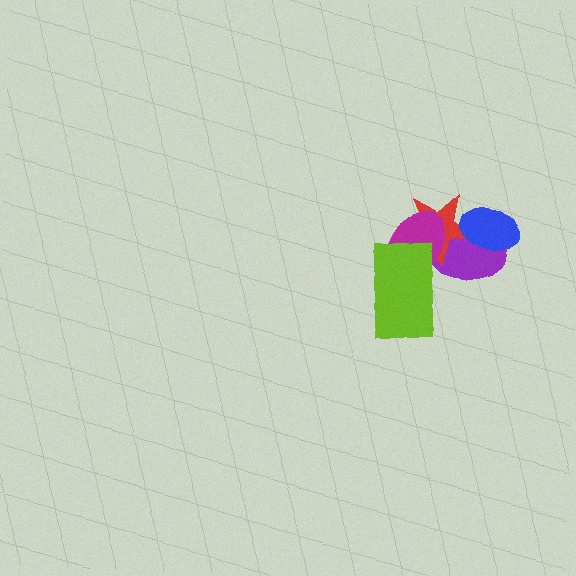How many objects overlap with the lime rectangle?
3 objects overlap with the lime rectangle.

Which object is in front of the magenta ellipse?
The lime rectangle is in front of the magenta ellipse.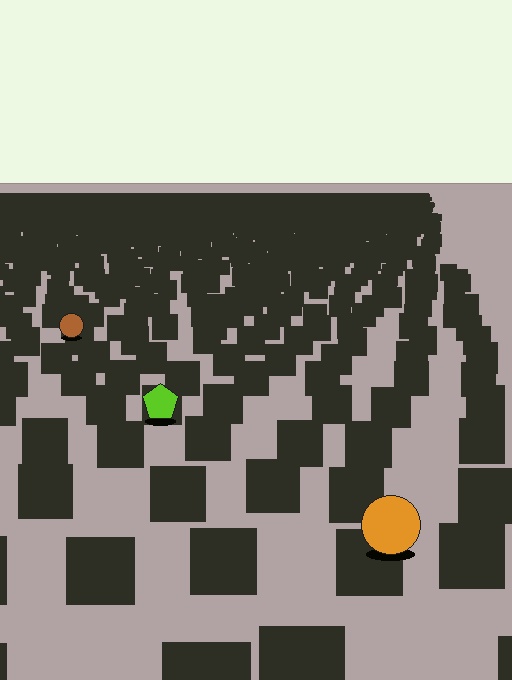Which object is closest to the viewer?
The orange circle is closest. The texture marks near it are larger and more spread out.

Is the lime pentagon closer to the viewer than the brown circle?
Yes. The lime pentagon is closer — you can tell from the texture gradient: the ground texture is coarser near it.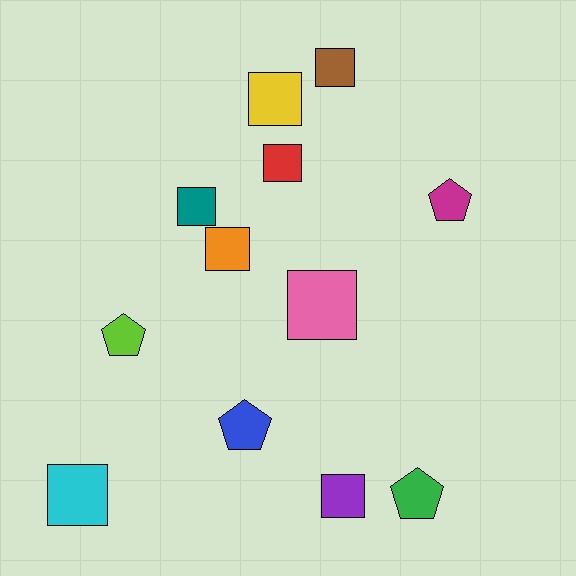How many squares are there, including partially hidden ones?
There are 8 squares.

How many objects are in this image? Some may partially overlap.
There are 12 objects.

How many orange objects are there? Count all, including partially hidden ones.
There is 1 orange object.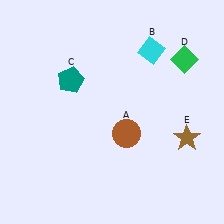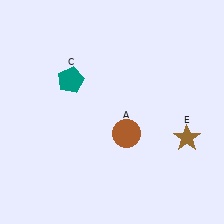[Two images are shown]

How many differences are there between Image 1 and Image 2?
There are 2 differences between the two images.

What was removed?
The green diamond (D), the cyan diamond (B) were removed in Image 2.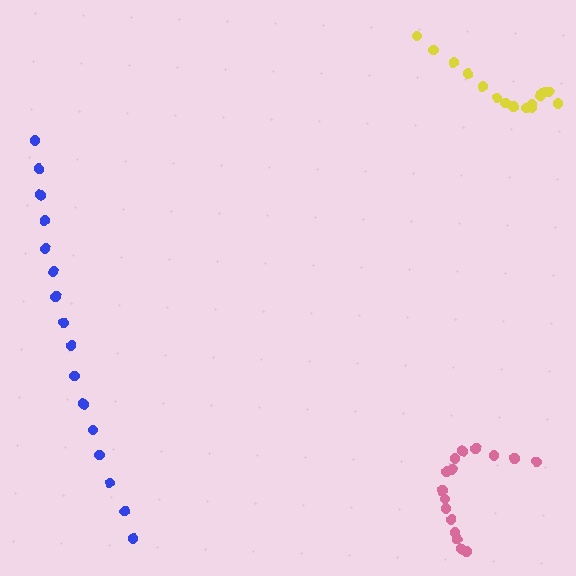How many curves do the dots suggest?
There are 3 distinct paths.